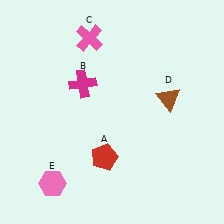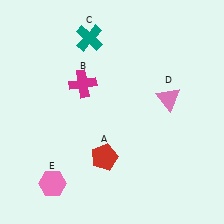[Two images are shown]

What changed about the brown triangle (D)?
In Image 1, D is brown. In Image 2, it changed to pink.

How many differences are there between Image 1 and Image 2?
There are 2 differences between the two images.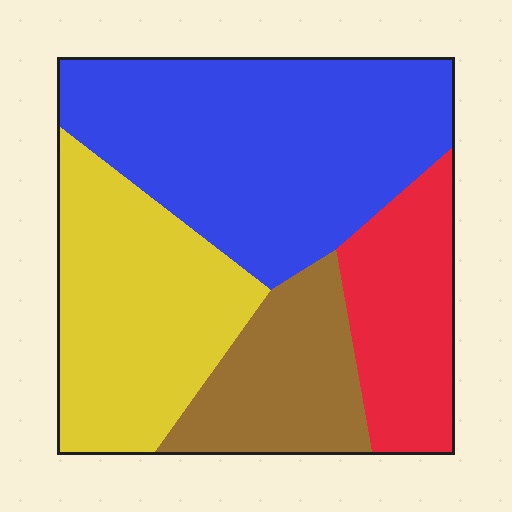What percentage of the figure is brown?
Brown takes up about one sixth (1/6) of the figure.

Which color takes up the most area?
Blue, at roughly 40%.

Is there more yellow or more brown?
Yellow.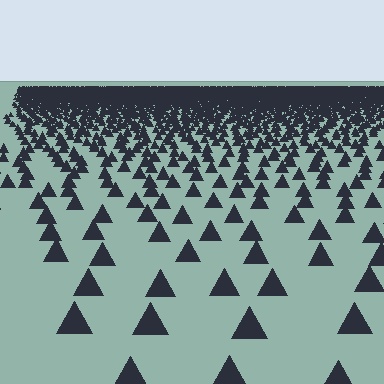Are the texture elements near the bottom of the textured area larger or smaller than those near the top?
Larger. Near the bottom, elements are closer to the viewer and appear at a bigger on-screen size.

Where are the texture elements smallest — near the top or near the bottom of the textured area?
Near the top.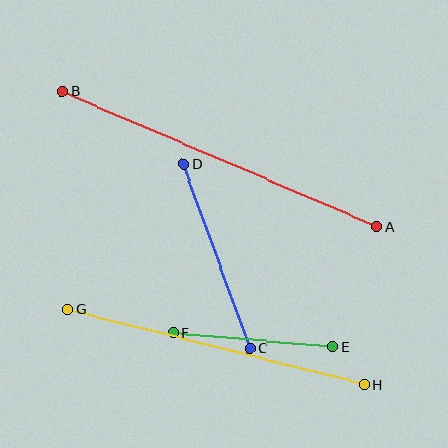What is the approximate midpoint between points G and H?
The midpoint is at approximately (216, 347) pixels.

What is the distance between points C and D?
The distance is approximately 196 pixels.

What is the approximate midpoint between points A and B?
The midpoint is at approximately (219, 159) pixels.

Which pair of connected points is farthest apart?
Points A and B are farthest apart.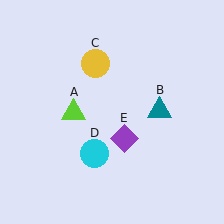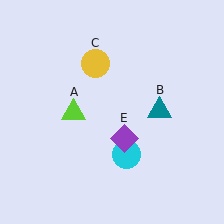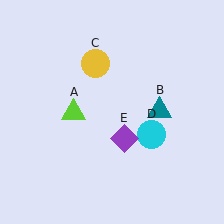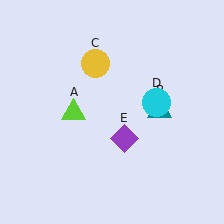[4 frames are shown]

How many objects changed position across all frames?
1 object changed position: cyan circle (object D).